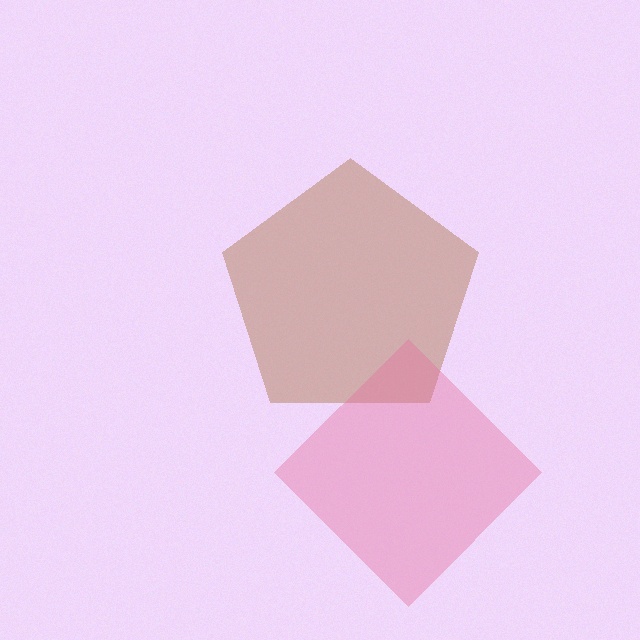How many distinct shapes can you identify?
There are 2 distinct shapes: a brown pentagon, a pink diamond.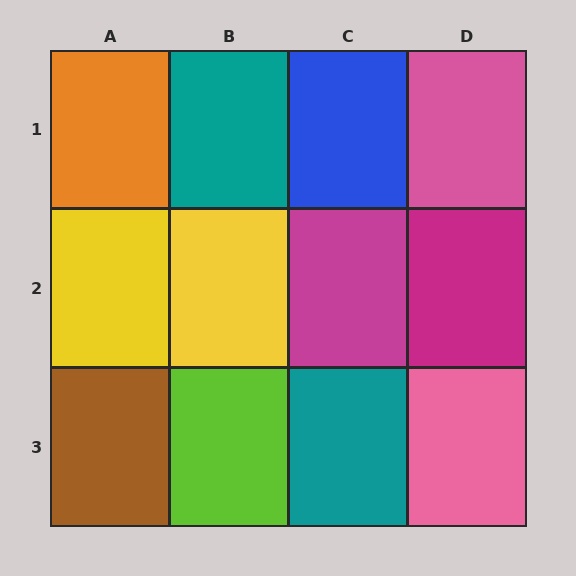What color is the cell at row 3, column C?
Teal.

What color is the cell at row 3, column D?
Pink.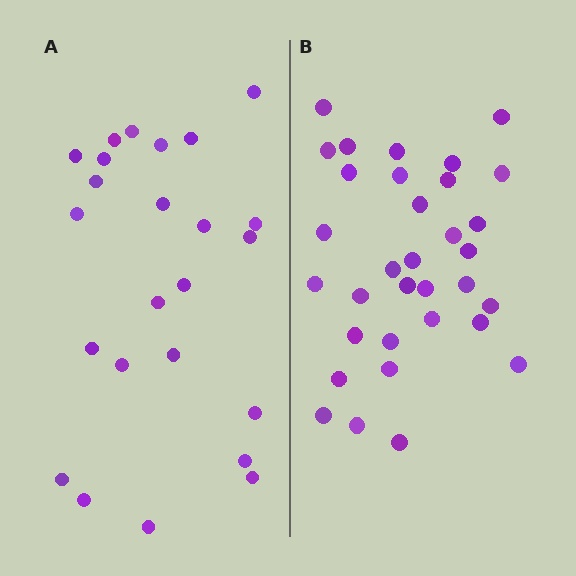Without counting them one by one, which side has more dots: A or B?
Region B (the right region) has more dots.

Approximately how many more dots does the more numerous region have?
Region B has roughly 8 or so more dots than region A.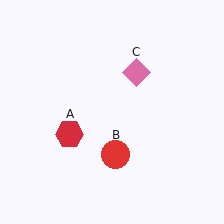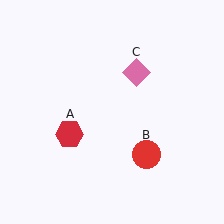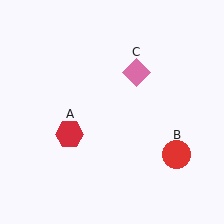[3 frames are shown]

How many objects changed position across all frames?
1 object changed position: red circle (object B).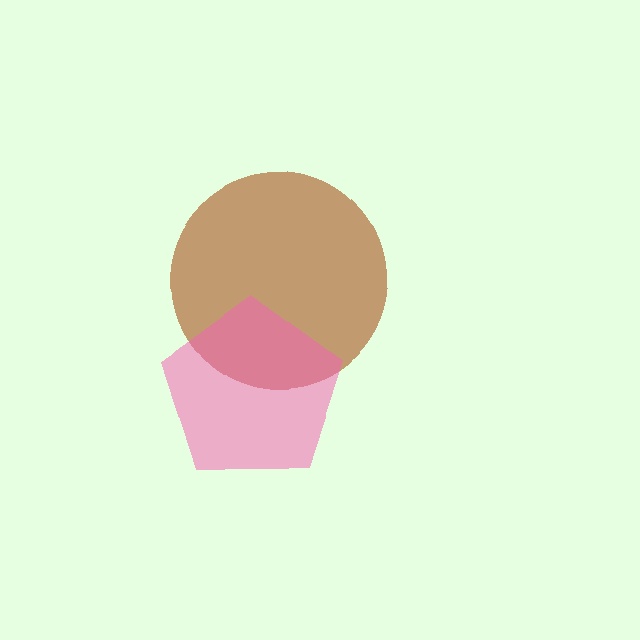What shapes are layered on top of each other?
The layered shapes are: a brown circle, a pink pentagon.